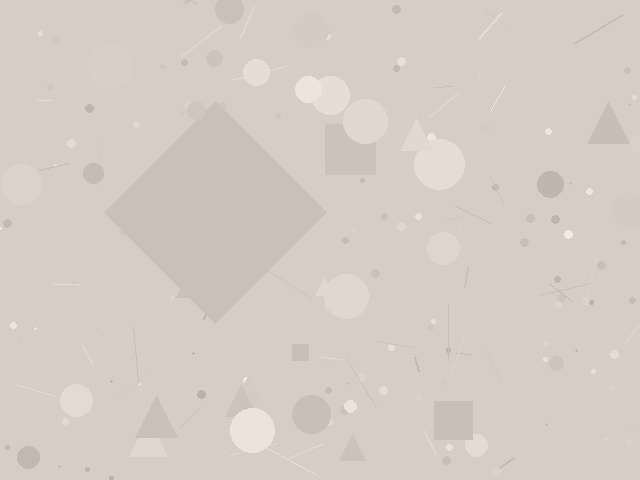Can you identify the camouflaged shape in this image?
The camouflaged shape is a diamond.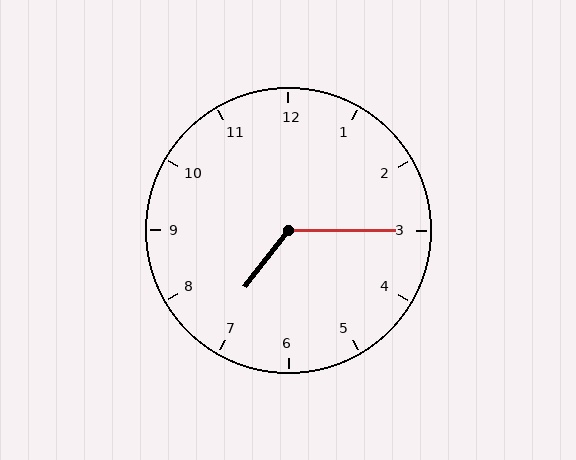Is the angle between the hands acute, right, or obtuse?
It is obtuse.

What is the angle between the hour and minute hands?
Approximately 128 degrees.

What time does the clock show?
7:15.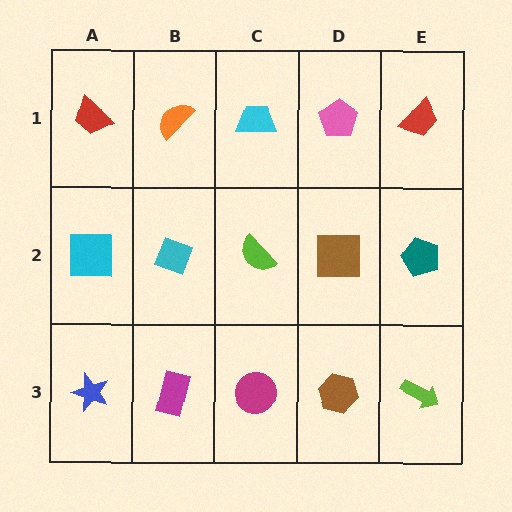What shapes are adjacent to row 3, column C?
A lime semicircle (row 2, column C), a magenta rectangle (row 3, column B), a brown hexagon (row 3, column D).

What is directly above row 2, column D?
A pink pentagon.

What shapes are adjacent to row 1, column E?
A teal pentagon (row 2, column E), a pink pentagon (row 1, column D).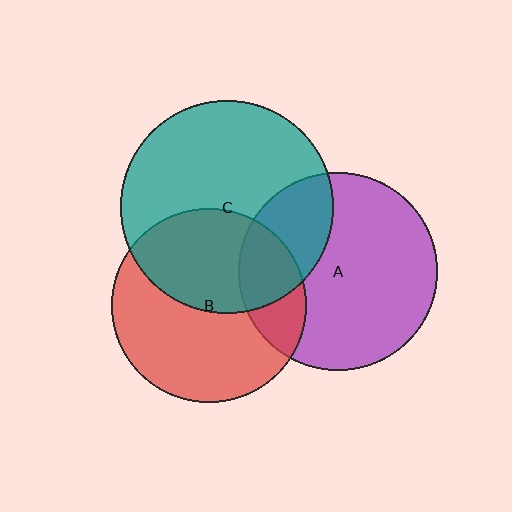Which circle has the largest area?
Circle C (teal).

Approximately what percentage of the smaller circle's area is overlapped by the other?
Approximately 45%.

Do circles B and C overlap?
Yes.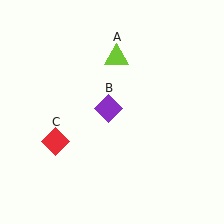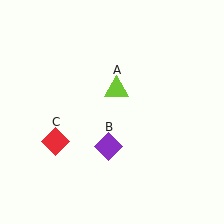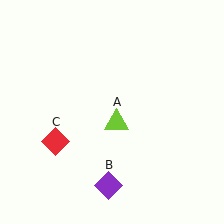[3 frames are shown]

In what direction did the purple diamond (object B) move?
The purple diamond (object B) moved down.